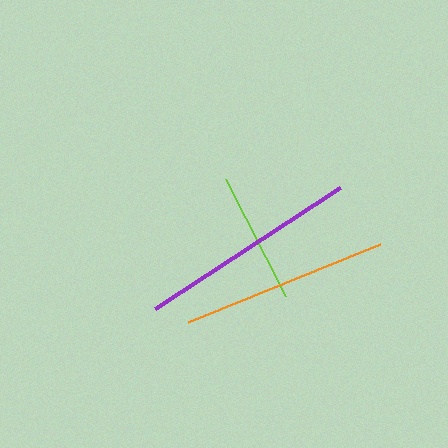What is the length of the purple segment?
The purple segment is approximately 221 pixels long.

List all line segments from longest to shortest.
From longest to shortest: purple, orange, lime.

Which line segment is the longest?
The purple line is the longest at approximately 221 pixels.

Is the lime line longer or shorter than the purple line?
The purple line is longer than the lime line.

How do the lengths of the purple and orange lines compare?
The purple and orange lines are approximately the same length.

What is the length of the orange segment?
The orange segment is approximately 208 pixels long.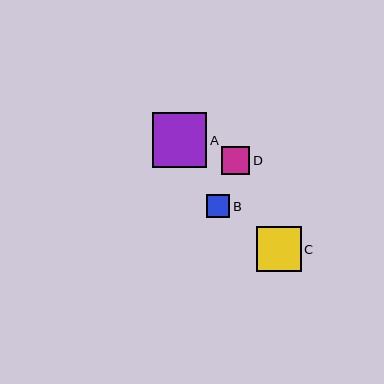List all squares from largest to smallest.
From largest to smallest: A, C, D, B.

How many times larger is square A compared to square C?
Square A is approximately 1.2 times the size of square C.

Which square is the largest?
Square A is the largest with a size of approximately 55 pixels.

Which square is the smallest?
Square B is the smallest with a size of approximately 24 pixels.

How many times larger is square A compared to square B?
Square A is approximately 2.3 times the size of square B.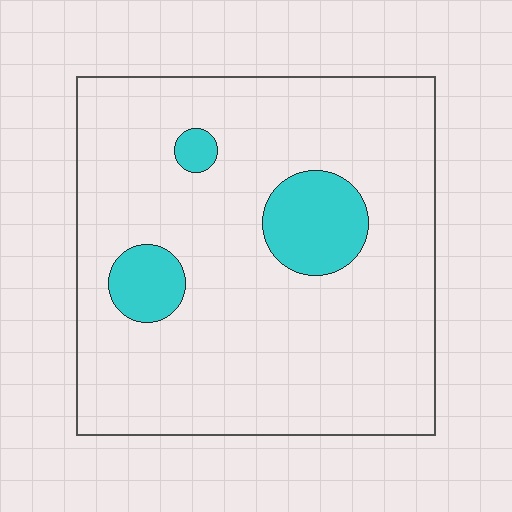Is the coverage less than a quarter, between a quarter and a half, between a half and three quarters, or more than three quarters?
Less than a quarter.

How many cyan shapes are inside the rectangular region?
3.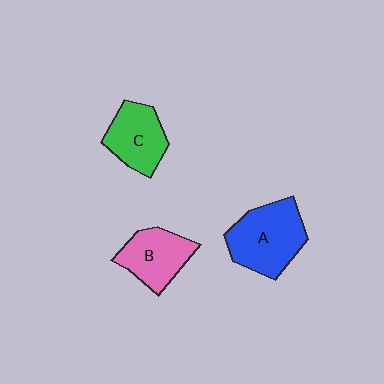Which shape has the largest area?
Shape A (blue).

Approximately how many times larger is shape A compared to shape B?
Approximately 1.3 times.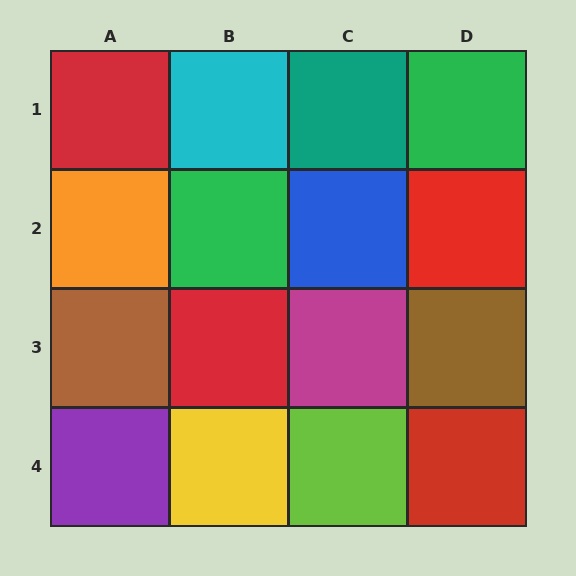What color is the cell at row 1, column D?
Green.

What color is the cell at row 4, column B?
Yellow.